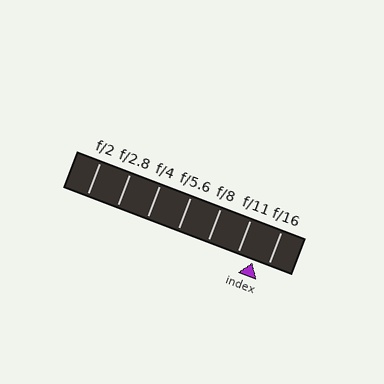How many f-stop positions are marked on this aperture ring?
There are 7 f-stop positions marked.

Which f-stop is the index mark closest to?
The index mark is closest to f/16.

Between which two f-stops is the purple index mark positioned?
The index mark is between f/11 and f/16.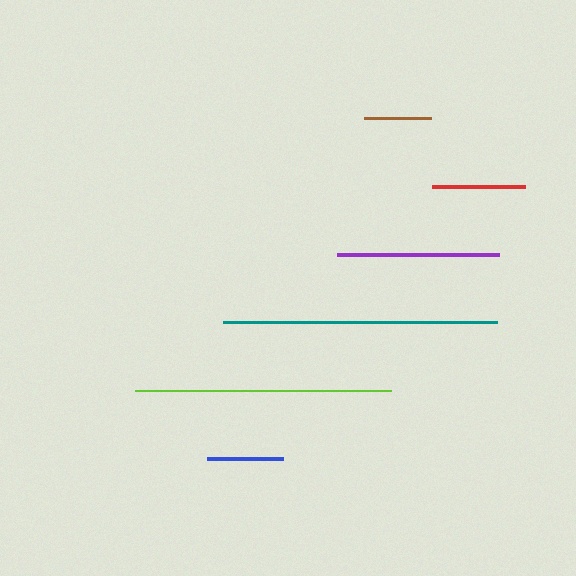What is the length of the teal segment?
The teal segment is approximately 274 pixels long.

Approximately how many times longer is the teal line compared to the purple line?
The teal line is approximately 1.7 times the length of the purple line.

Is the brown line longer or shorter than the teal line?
The teal line is longer than the brown line.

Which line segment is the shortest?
The brown line is the shortest at approximately 67 pixels.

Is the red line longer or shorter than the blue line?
The red line is longer than the blue line.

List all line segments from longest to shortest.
From longest to shortest: teal, lime, purple, red, blue, brown.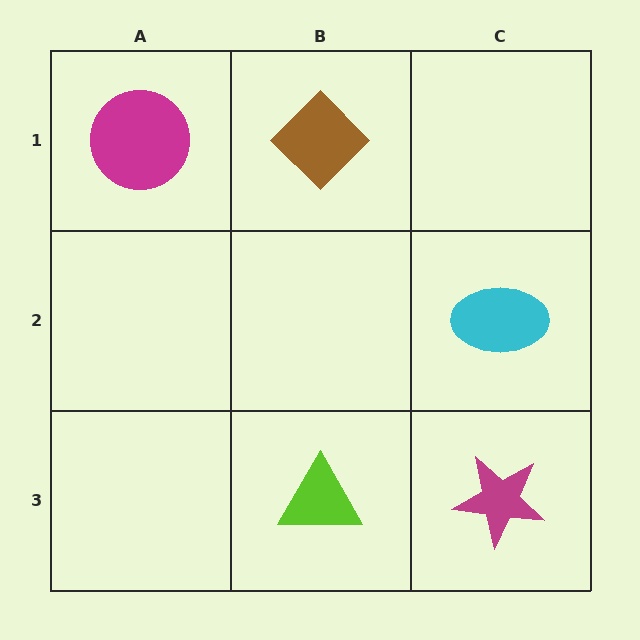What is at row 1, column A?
A magenta circle.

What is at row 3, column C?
A magenta star.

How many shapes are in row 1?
2 shapes.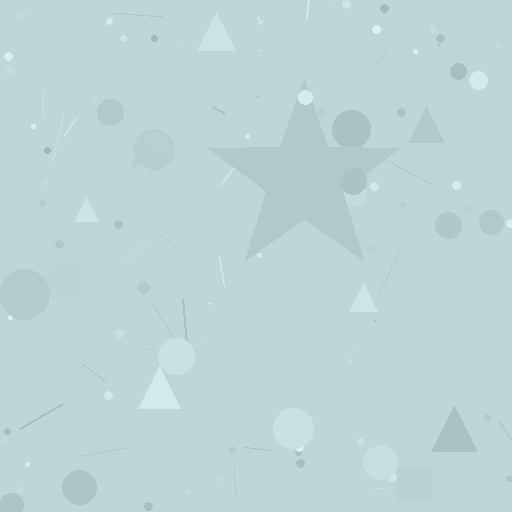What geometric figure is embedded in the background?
A star is embedded in the background.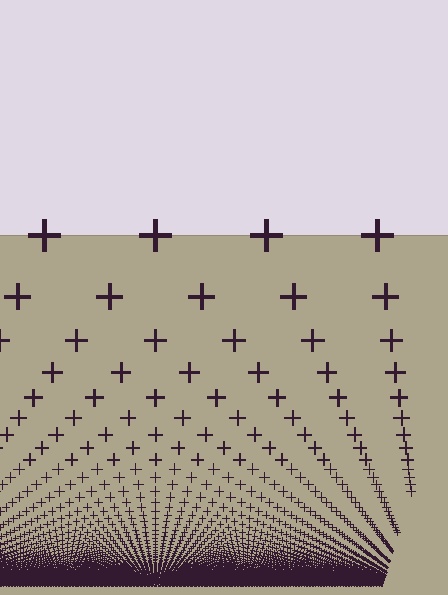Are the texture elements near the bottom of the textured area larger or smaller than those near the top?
Smaller. The gradient is inverted — elements near the bottom are smaller and denser.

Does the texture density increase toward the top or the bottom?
Density increases toward the bottom.